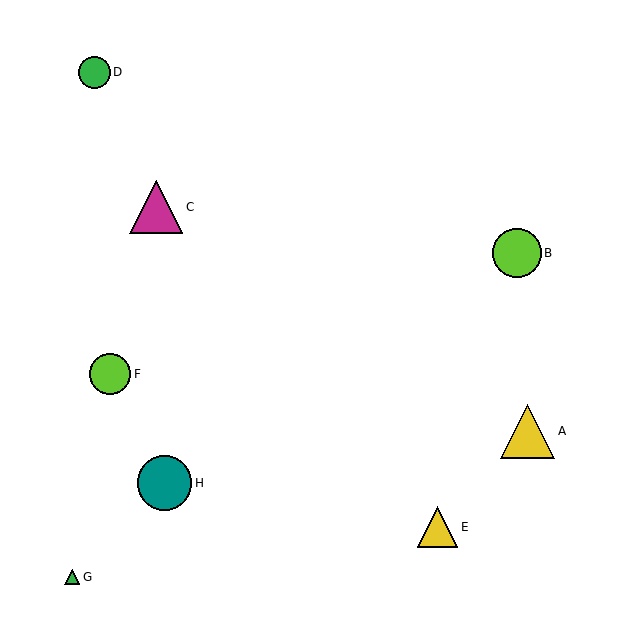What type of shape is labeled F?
Shape F is a lime circle.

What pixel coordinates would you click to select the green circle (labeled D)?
Click at (94, 72) to select the green circle D.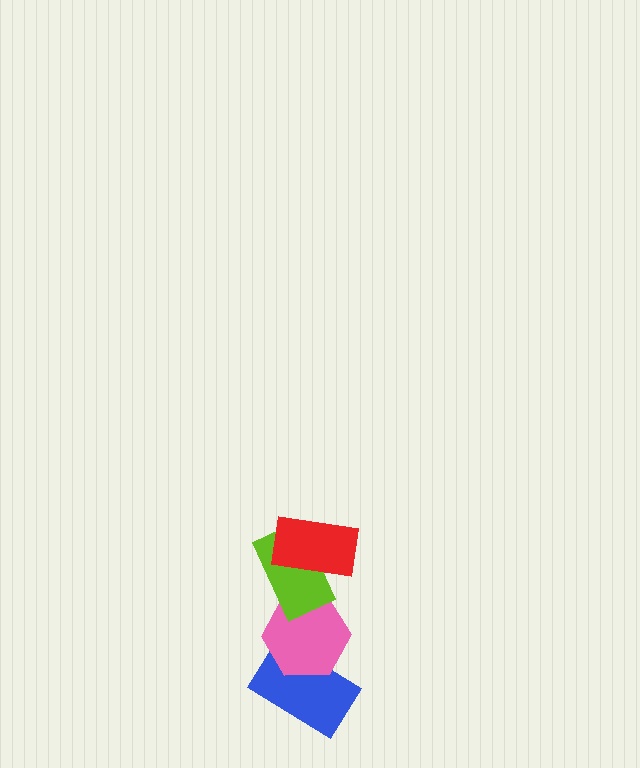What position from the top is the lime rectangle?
The lime rectangle is 2nd from the top.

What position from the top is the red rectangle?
The red rectangle is 1st from the top.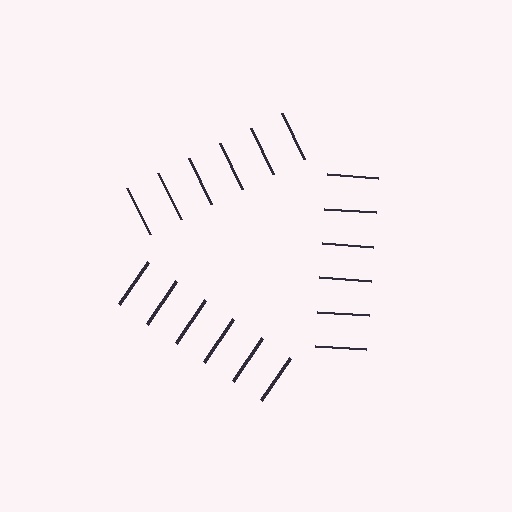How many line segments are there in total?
18 — 6 along each of the 3 edges.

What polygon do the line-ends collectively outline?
An illusory triangle — the line segments terminate on its edges but no continuous stroke is drawn.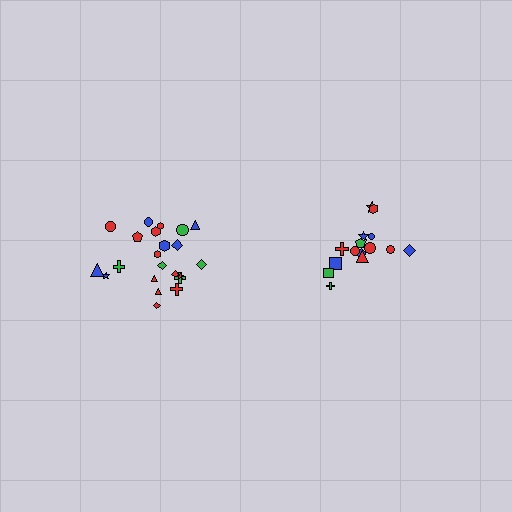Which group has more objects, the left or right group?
The left group.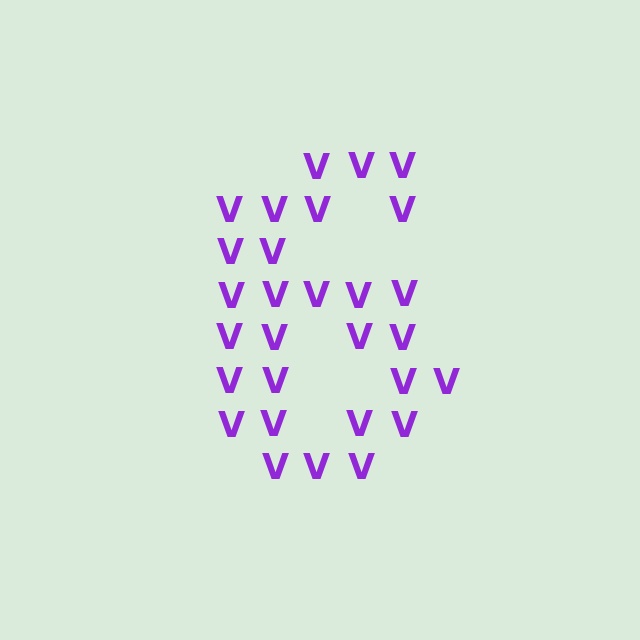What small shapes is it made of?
It is made of small letter V's.